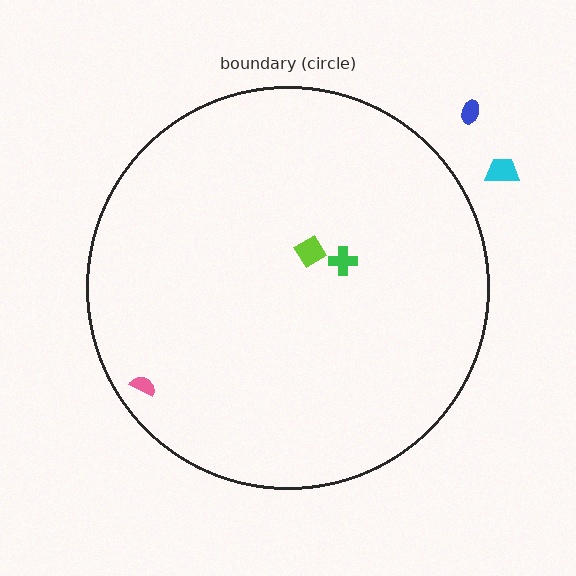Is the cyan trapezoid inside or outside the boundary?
Outside.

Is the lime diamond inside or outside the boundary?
Inside.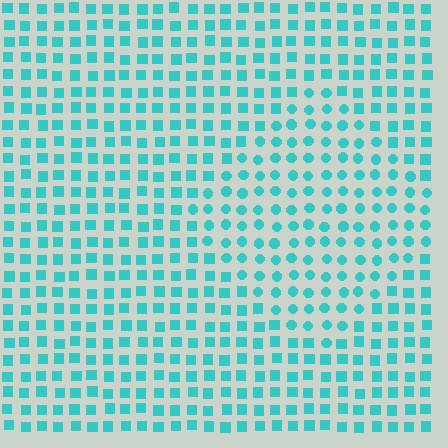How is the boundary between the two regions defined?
The boundary is defined by a change in element shape: circles inside vs. squares outside. All elements share the same color and spacing.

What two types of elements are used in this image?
The image uses circles inside the diamond region and squares outside it.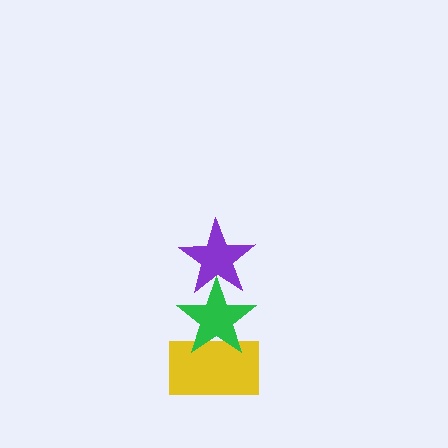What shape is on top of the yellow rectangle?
The green star is on top of the yellow rectangle.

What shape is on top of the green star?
The purple star is on top of the green star.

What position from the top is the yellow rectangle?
The yellow rectangle is 3rd from the top.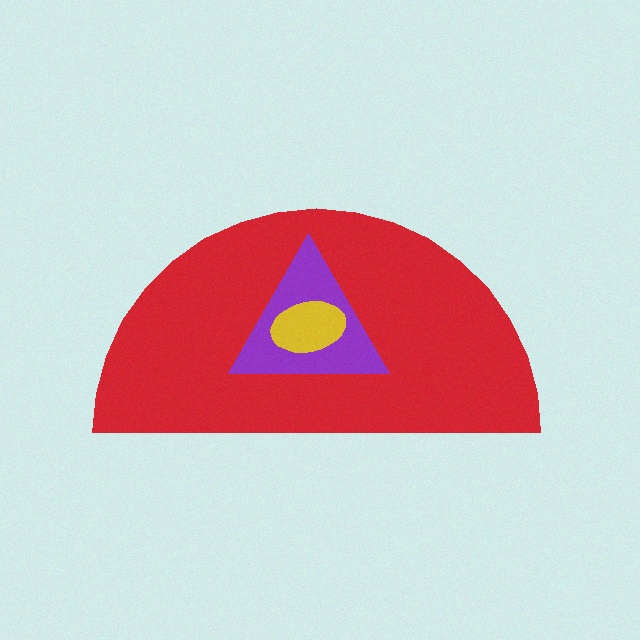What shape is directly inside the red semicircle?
The purple triangle.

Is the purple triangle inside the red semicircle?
Yes.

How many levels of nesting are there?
3.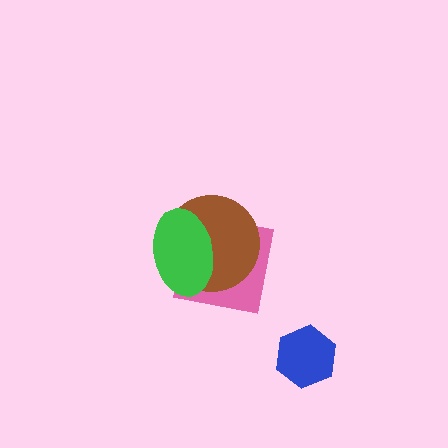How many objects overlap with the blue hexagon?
0 objects overlap with the blue hexagon.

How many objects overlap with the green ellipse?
2 objects overlap with the green ellipse.